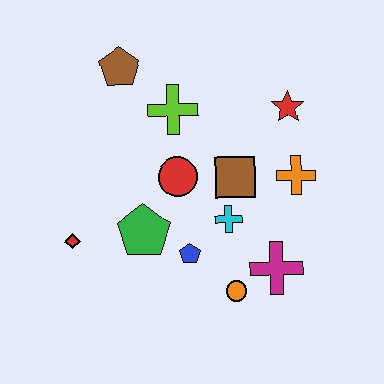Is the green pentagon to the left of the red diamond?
No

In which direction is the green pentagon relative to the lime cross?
The green pentagon is below the lime cross.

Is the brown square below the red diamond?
No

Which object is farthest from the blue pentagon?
The brown pentagon is farthest from the blue pentagon.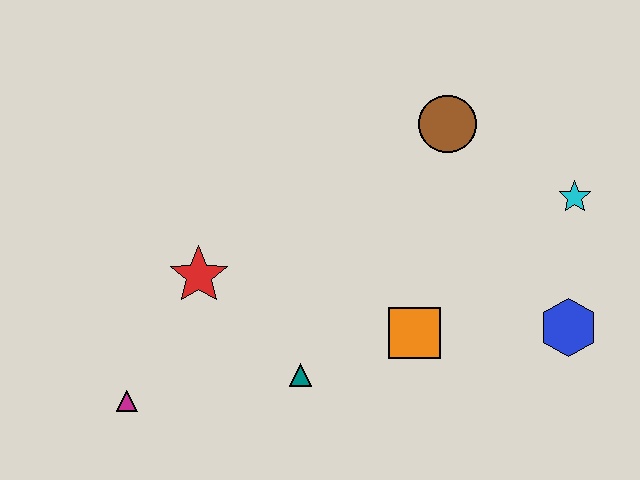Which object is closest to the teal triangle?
The orange square is closest to the teal triangle.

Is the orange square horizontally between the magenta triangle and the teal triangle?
No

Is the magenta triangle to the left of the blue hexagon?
Yes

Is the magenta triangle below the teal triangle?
Yes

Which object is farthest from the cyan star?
The magenta triangle is farthest from the cyan star.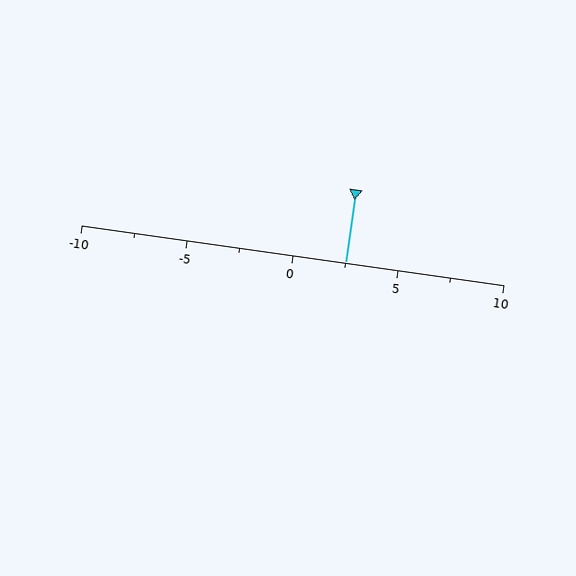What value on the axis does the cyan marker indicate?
The marker indicates approximately 2.5.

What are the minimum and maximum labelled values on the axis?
The axis runs from -10 to 10.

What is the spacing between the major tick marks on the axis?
The major ticks are spaced 5 apart.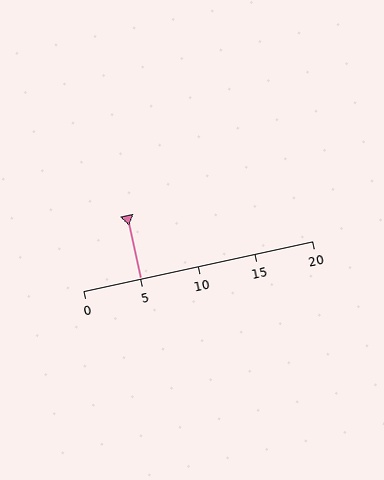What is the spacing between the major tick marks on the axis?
The major ticks are spaced 5 apart.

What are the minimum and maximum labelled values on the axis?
The axis runs from 0 to 20.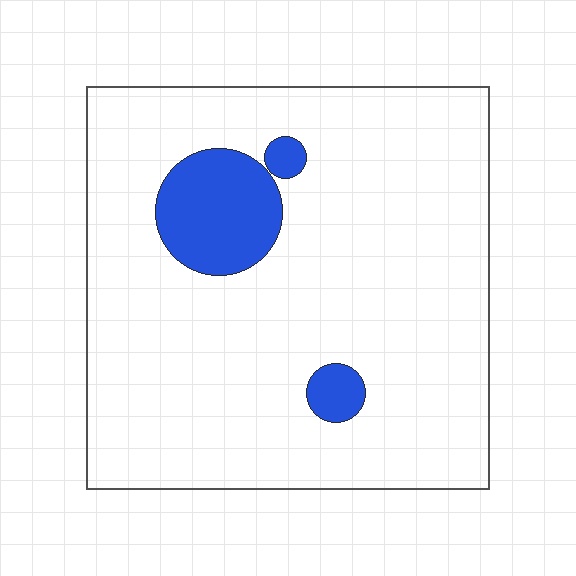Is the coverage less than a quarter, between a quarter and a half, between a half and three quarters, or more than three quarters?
Less than a quarter.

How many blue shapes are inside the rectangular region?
3.